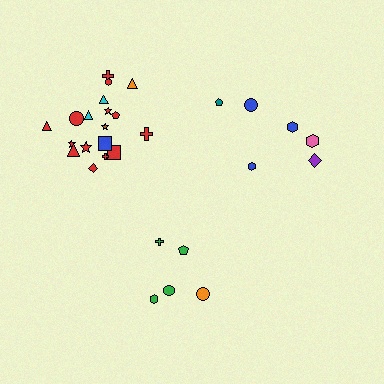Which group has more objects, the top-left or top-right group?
The top-left group.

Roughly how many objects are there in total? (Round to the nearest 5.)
Roughly 30 objects in total.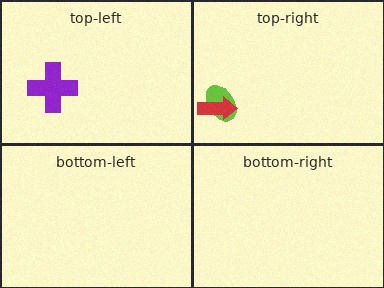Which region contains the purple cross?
The top-left region.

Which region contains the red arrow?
The top-right region.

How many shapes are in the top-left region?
1.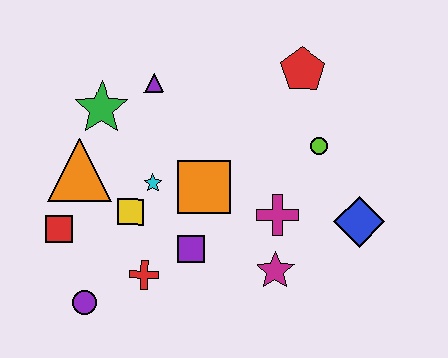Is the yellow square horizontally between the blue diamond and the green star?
Yes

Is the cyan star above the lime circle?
No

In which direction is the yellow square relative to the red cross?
The yellow square is above the red cross.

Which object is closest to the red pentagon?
The lime circle is closest to the red pentagon.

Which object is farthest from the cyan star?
The blue diamond is farthest from the cyan star.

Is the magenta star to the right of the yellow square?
Yes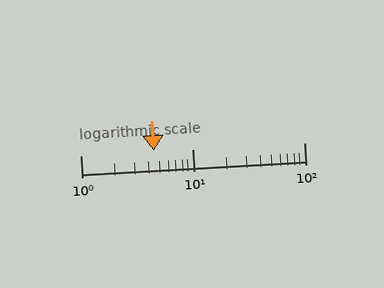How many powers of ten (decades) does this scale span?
The scale spans 2 decades, from 1 to 100.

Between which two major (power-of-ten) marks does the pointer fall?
The pointer is between 1 and 10.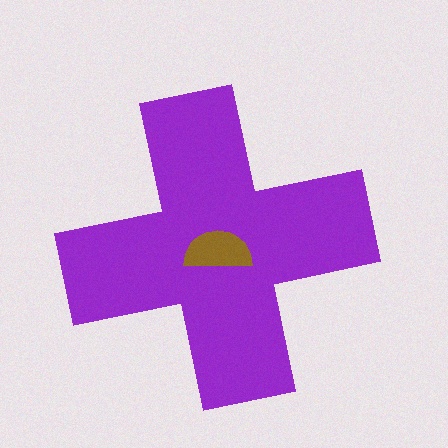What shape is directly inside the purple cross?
The brown semicircle.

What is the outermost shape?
The purple cross.